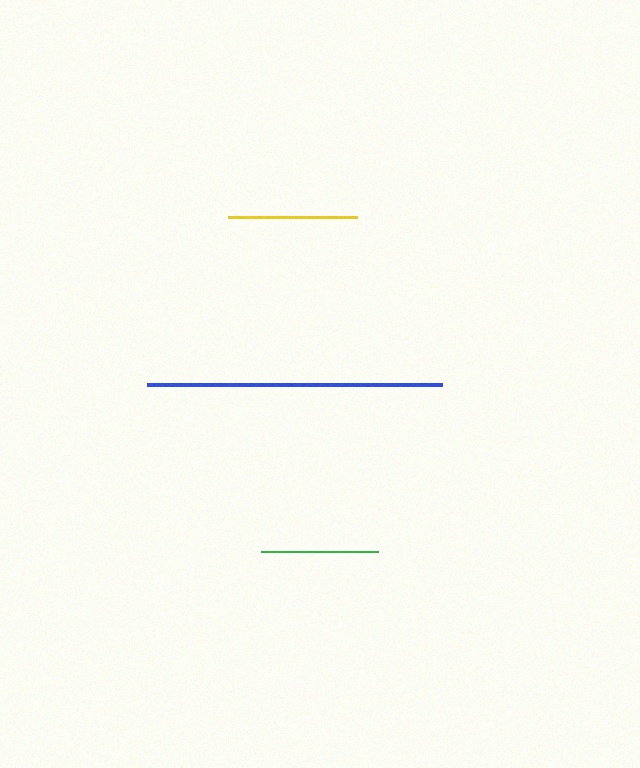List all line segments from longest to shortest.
From longest to shortest: blue, yellow, green.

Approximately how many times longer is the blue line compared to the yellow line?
The blue line is approximately 2.3 times the length of the yellow line.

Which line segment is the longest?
The blue line is the longest at approximately 295 pixels.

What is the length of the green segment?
The green segment is approximately 117 pixels long.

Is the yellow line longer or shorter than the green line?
The yellow line is longer than the green line.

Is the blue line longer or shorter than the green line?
The blue line is longer than the green line.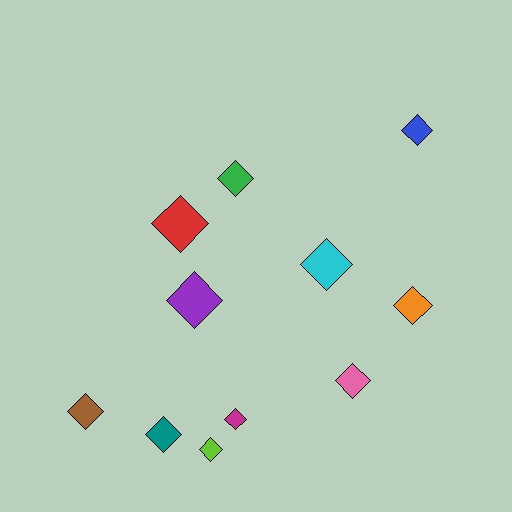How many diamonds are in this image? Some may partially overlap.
There are 11 diamonds.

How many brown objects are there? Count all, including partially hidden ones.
There is 1 brown object.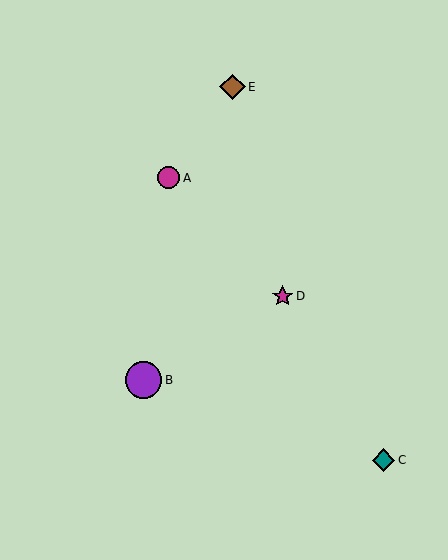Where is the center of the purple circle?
The center of the purple circle is at (143, 380).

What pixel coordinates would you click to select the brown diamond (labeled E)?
Click at (233, 87) to select the brown diamond E.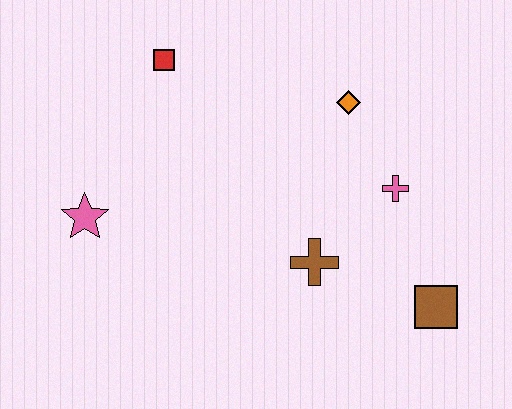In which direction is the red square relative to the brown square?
The red square is to the left of the brown square.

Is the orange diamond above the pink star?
Yes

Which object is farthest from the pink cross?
The pink star is farthest from the pink cross.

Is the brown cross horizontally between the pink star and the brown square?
Yes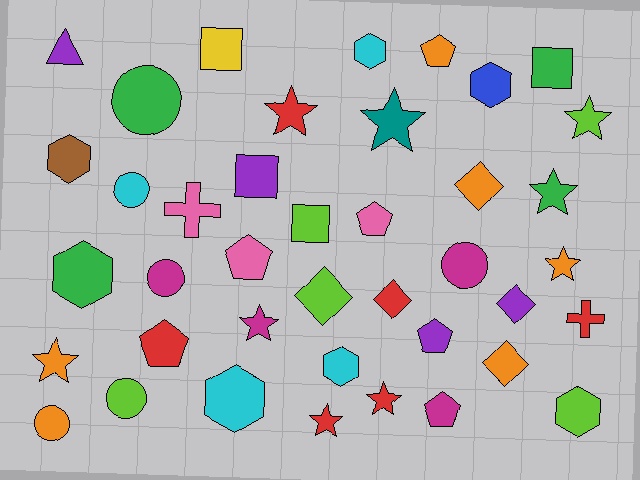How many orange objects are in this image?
There are 6 orange objects.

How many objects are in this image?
There are 40 objects.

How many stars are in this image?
There are 9 stars.